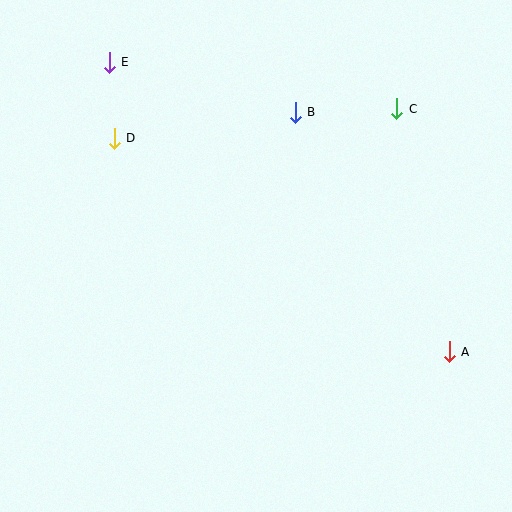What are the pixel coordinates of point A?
Point A is at (449, 352).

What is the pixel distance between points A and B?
The distance between A and B is 285 pixels.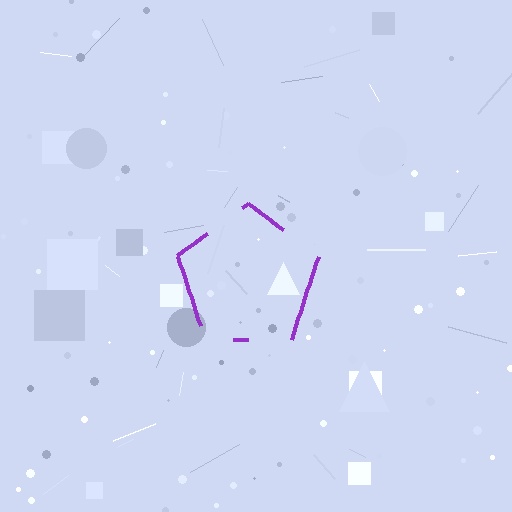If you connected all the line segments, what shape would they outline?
They would outline a pentagon.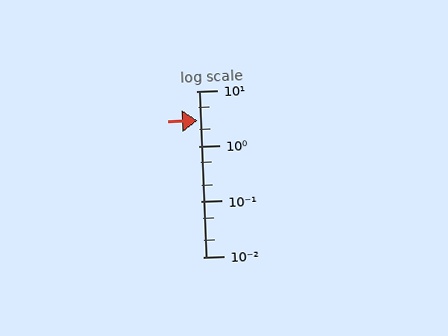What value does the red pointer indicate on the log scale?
The pointer indicates approximately 2.9.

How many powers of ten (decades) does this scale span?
The scale spans 3 decades, from 0.01 to 10.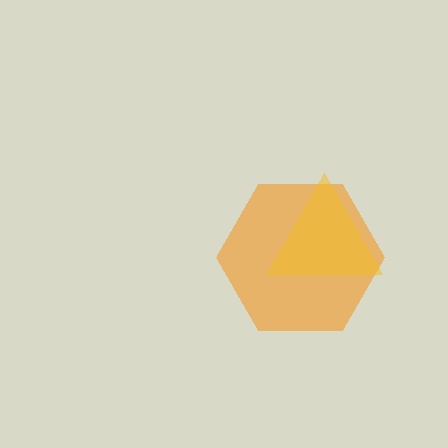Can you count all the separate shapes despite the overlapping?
Yes, there are 2 separate shapes.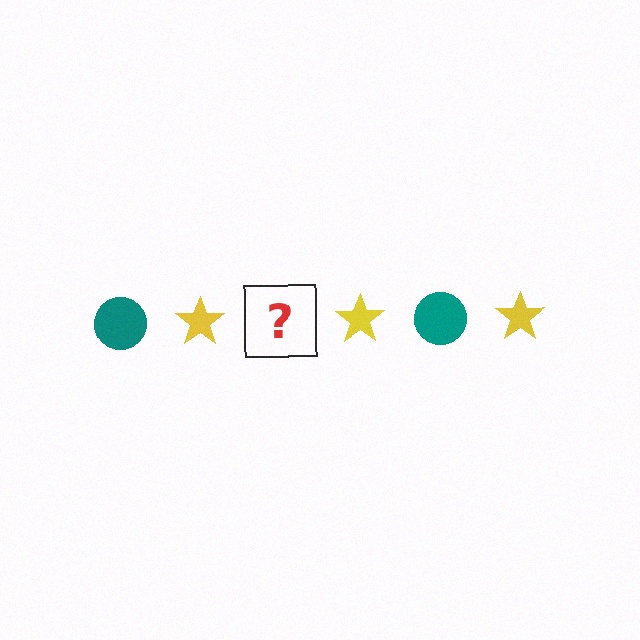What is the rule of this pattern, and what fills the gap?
The rule is that the pattern alternates between teal circle and yellow star. The gap should be filled with a teal circle.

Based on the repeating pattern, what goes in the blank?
The blank should be a teal circle.